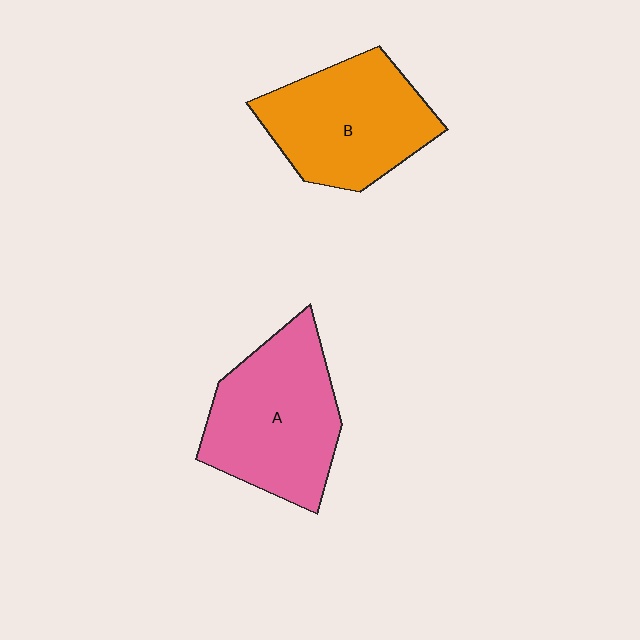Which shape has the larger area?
Shape A (pink).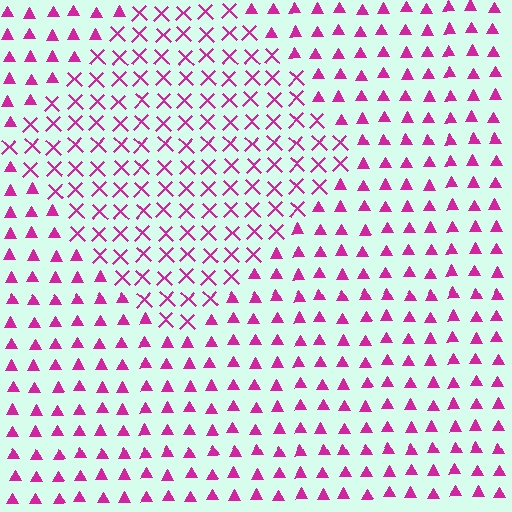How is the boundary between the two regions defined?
The boundary is defined by a change in element shape: X marks inside vs. triangles outside. All elements share the same color and spacing.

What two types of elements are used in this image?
The image uses X marks inside the diamond region and triangles outside it.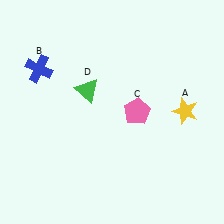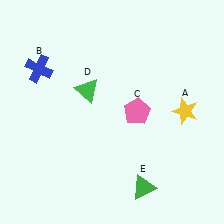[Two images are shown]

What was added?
A green triangle (E) was added in Image 2.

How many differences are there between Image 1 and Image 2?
There is 1 difference between the two images.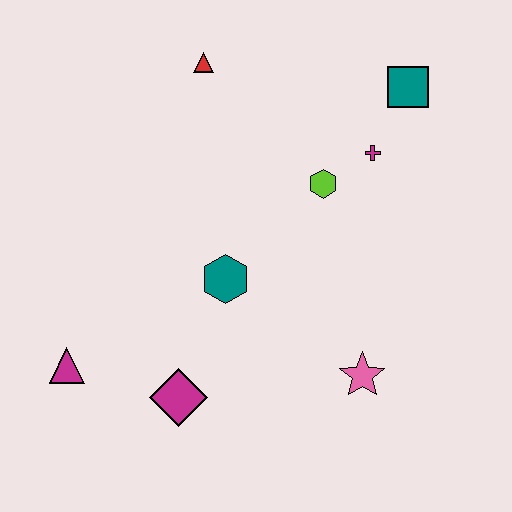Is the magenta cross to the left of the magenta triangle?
No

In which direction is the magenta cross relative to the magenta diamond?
The magenta cross is above the magenta diamond.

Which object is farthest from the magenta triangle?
The teal square is farthest from the magenta triangle.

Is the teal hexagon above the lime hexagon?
No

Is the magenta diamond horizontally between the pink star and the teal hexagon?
No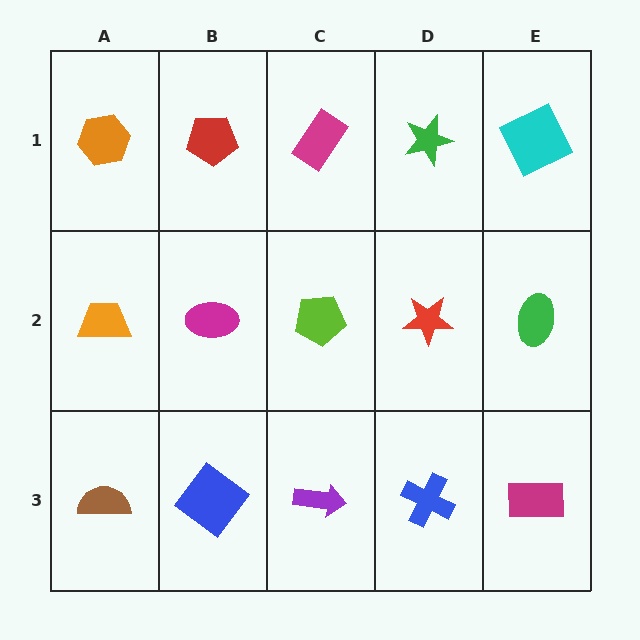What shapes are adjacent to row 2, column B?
A red pentagon (row 1, column B), a blue diamond (row 3, column B), an orange trapezoid (row 2, column A), a lime pentagon (row 2, column C).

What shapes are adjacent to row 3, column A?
An orange trapezoid (row 2, column A), a blue diamond (row 3, column B).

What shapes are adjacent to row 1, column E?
A green ellipse (row 2, column E), a green star (row 1, column D).